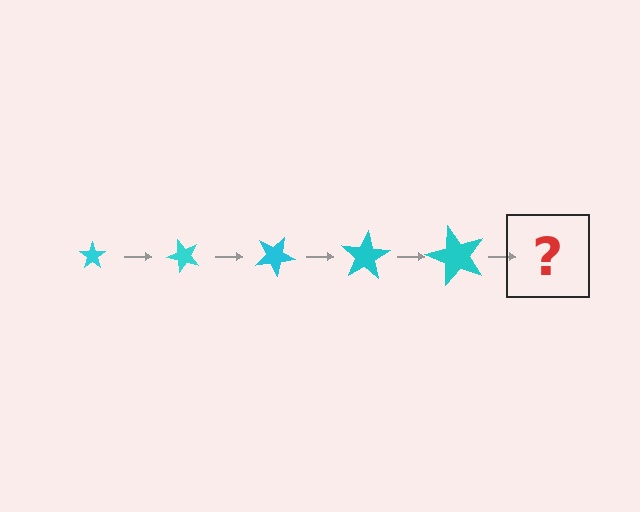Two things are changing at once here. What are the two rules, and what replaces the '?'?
The two rules are that the star grows larger each step and it rotates 50 degrees each step. The '?' should be a star, larger than the previous one and rotated 250 degrees from the start.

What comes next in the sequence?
The next element should be a star, larger than the previous one and rotated 250 degrees from the start.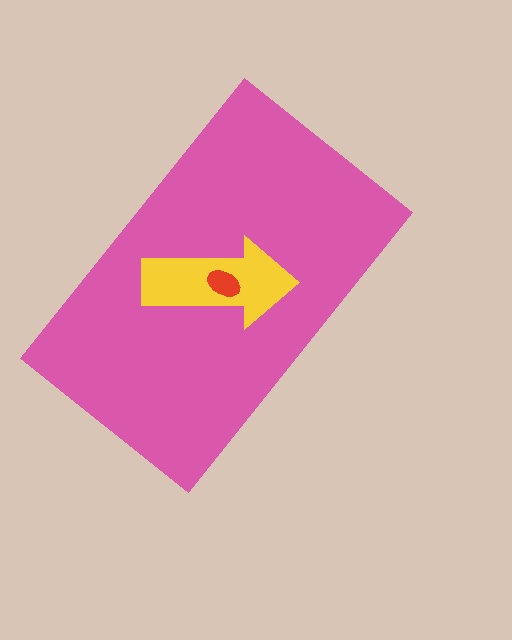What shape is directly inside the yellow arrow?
The red ellipse.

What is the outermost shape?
The pink rectangle.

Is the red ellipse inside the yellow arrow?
Yes.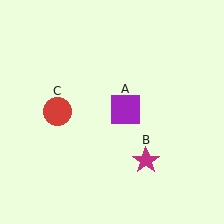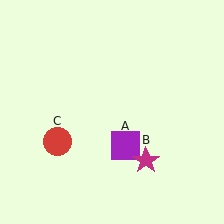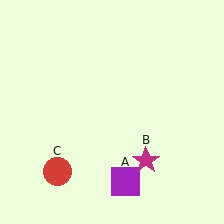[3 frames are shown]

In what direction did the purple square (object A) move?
The purple square (object A) moved down.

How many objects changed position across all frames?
2 objects changed position: purple square (object A), red circle (object C).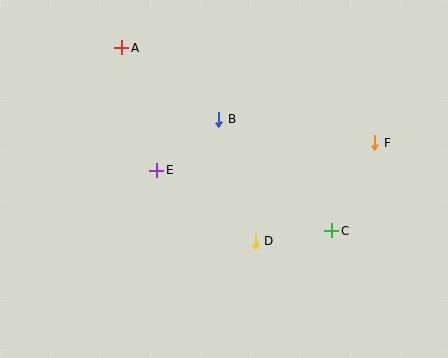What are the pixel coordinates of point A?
Point A is at (122, 48).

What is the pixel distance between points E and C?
The distance between E and C is 185 pixels.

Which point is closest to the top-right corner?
Point F is closest to the top-right corner.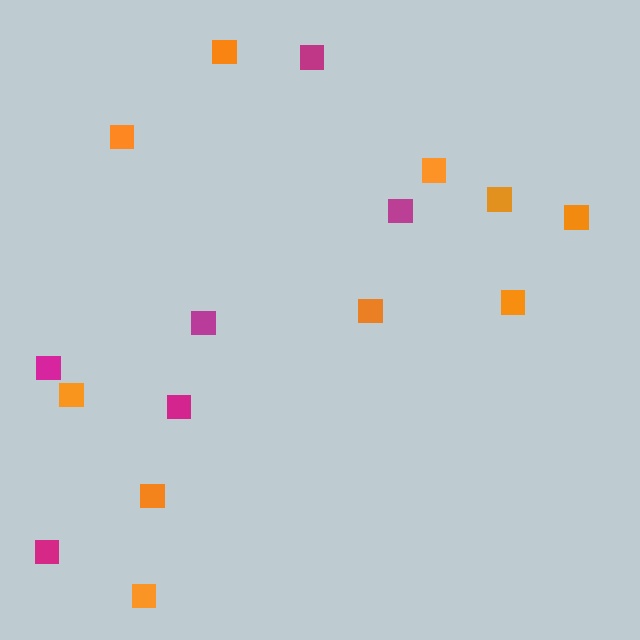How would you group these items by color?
There are 2 groups: one group of orange squares (10) and one group of magenta squares (6).